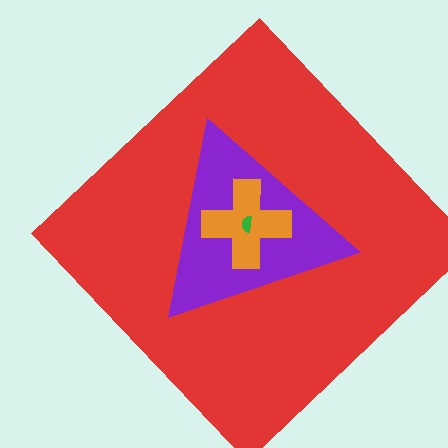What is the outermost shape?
The red diamond.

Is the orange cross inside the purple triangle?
Yes.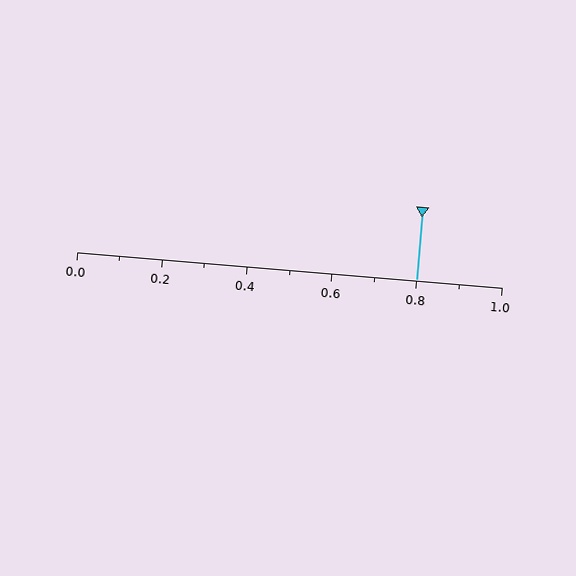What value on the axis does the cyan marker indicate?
The marker indicates approximately 0.8.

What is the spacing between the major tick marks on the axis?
The major ticks are spaced 0.2 apart.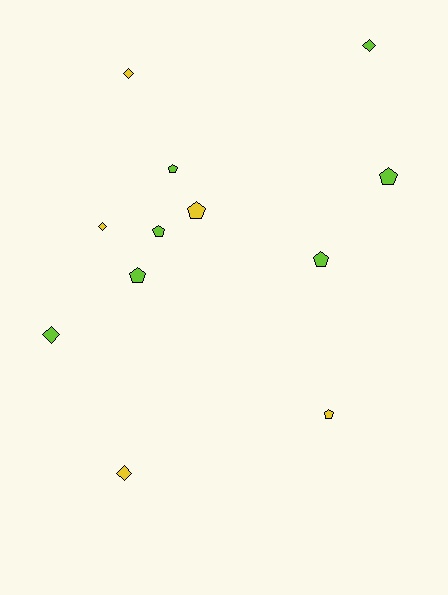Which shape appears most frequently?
Pentagon, with 7 objects.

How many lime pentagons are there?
There are 5 lime pentagons.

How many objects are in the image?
There are 12 objects.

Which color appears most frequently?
Lime, with 7 objects.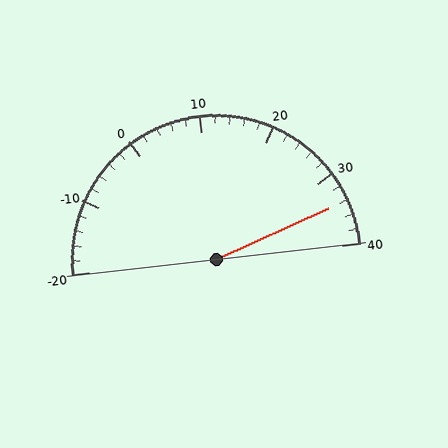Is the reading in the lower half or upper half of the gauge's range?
The reading is in the upper half of the range (-20 to 40).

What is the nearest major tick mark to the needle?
The nearest major tick mark is 30.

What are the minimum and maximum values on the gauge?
The gauge ranges from -20 to 40.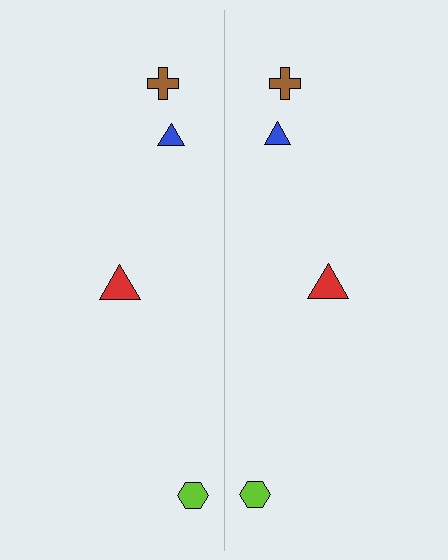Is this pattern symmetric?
Yes, this pattern has bilateral (reflection) symmetry.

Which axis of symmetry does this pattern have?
The pattern has a vertical axis of symmetry running through the center of the image.